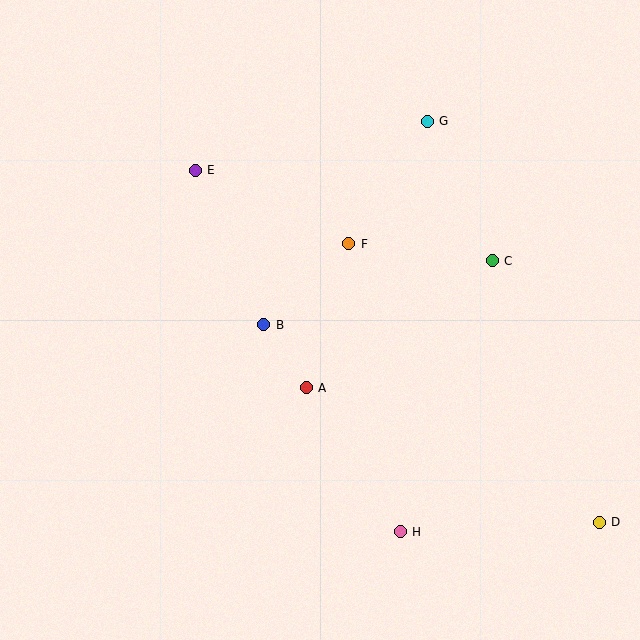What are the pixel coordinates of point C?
Point C is at (492, 261).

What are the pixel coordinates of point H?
Point H is at (400, 532).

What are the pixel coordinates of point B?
Point B is at (264, 325).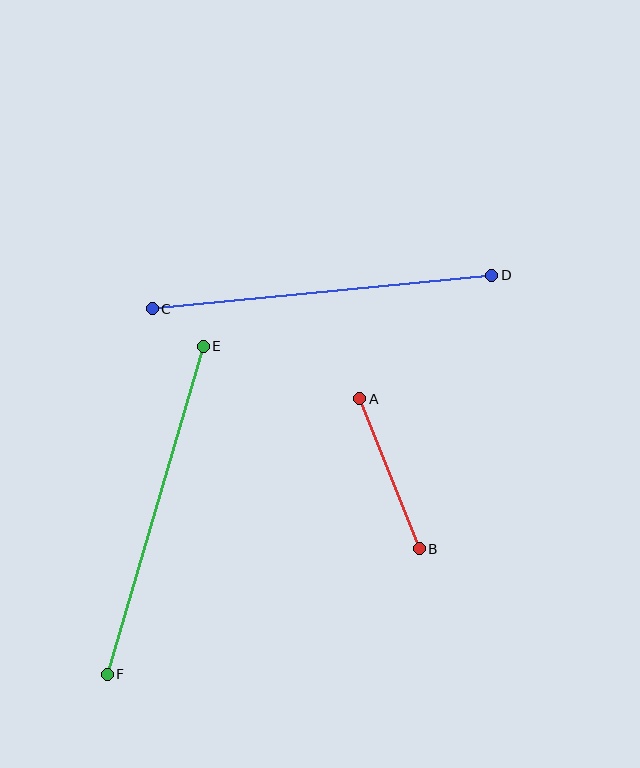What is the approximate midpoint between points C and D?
The midpoint is at approximately (322, 292) pixels.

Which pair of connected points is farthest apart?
Points E and F are farthest apart.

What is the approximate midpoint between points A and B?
The midpoint is at approximately (389, 474) pixels.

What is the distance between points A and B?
The distance is approximately 162 pixels.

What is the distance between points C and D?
The distance is approximately 341 pixels.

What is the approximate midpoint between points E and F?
The midpoint is at approximately (155, 510) pixels.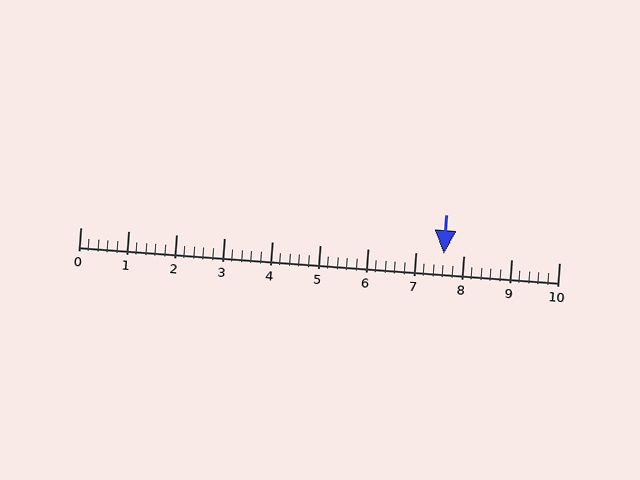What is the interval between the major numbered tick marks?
The major tick marks are spaced 1 units apart.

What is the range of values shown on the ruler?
The ruler shows values from 0 to 10.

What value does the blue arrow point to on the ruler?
The blue arrow points to approximately 7.6.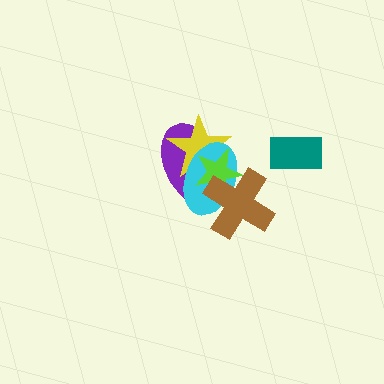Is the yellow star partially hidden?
Yes, it is partially covered by another shape.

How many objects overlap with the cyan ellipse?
4 objects overlap with the cyan ellipse.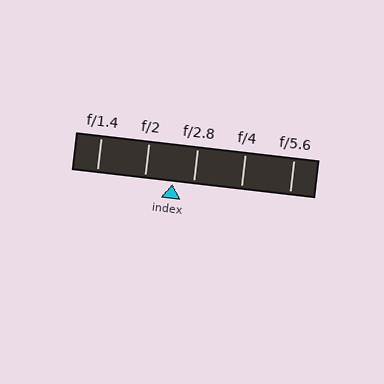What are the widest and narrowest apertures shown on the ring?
The widest aperture shown is f/1.4 and the narrowest is f/5.6.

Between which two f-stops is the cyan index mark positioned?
The index mark is between f/2 and f/2.8.